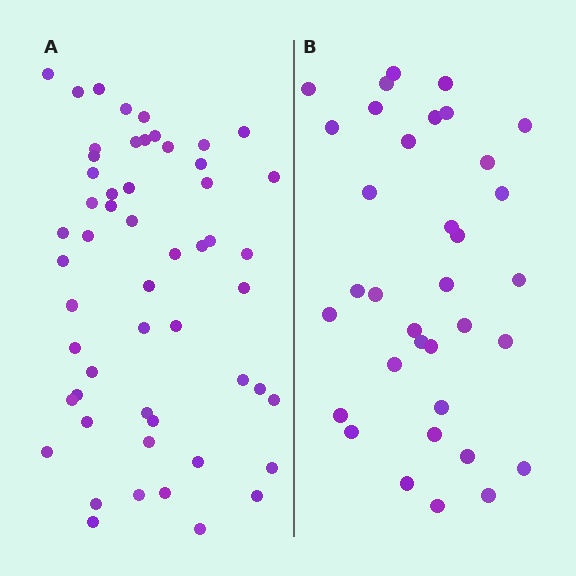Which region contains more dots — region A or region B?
Region A (the left region) has more dots.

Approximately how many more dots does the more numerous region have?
Region A has approximately 20 more dots than region B.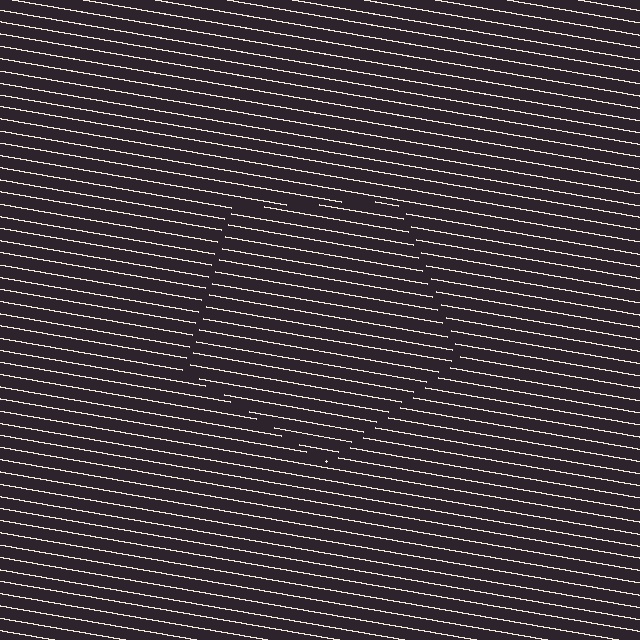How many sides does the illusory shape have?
5 sides — the line-ends trace a pentagon.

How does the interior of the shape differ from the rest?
The interior of the shape contains the same grating, shifted by half a period — the contour is defined by the phase discontinuity where line-ends from the inner and outer gratings abut.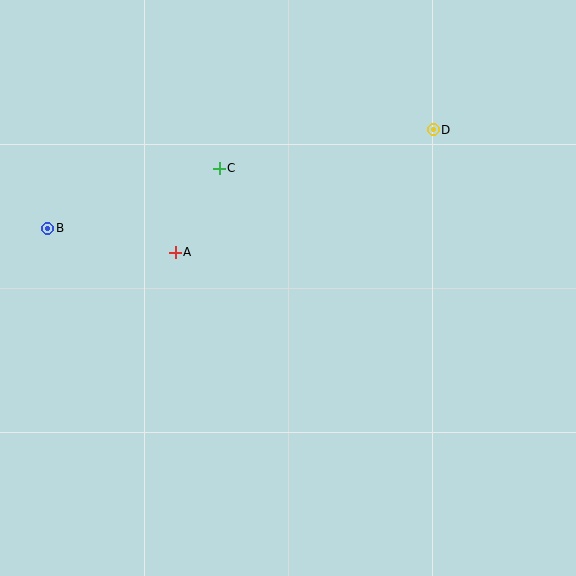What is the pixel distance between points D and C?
The distance between D and C is 218 pixels.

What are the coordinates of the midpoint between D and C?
The midpoint between D and C is at (326, 149).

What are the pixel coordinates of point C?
Point C is at (219, 168).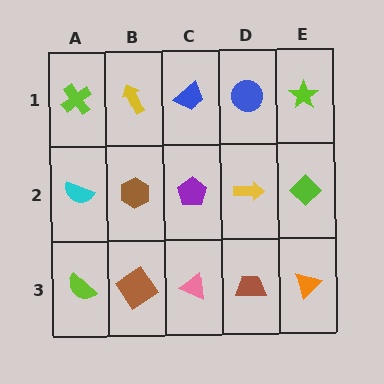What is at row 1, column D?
A blue circle.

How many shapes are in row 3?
5 shapes.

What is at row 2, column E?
A lime diamond.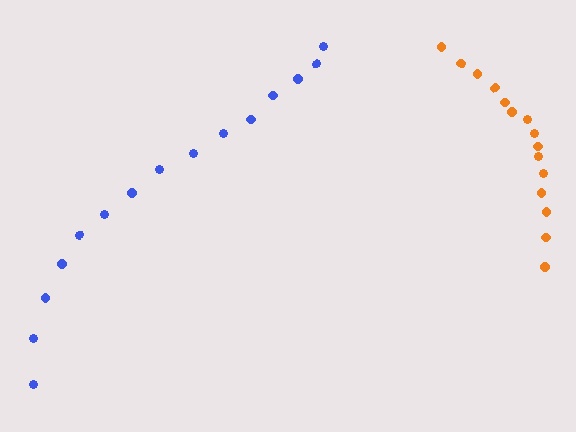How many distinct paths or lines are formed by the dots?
There are 2 distinct paths.